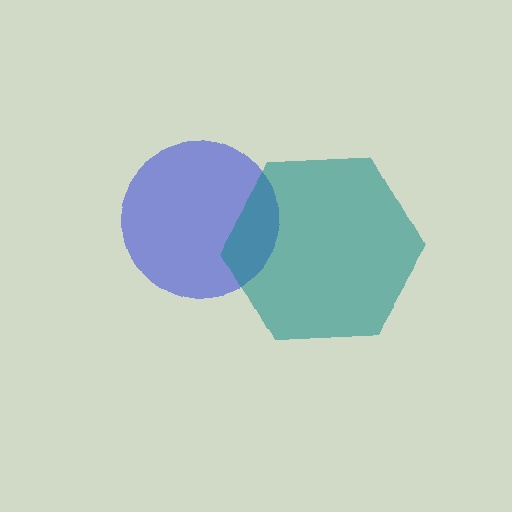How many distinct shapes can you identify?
There are 2 distinct shapes: a blue circle, a teal hexagon.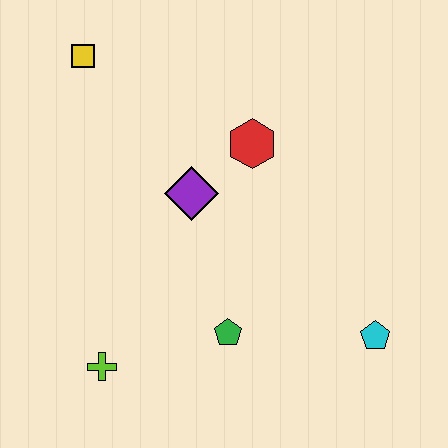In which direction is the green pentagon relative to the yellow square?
The green pentagon is below the yellow square.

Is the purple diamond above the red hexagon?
No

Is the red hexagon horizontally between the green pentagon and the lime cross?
No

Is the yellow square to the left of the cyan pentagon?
Yes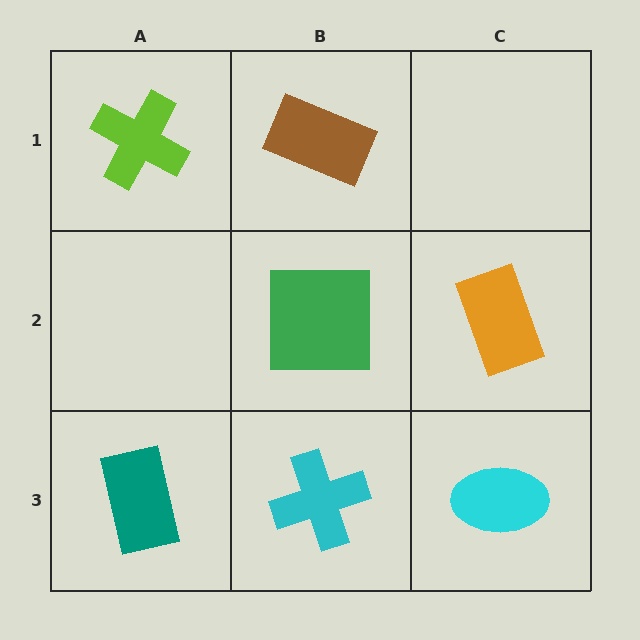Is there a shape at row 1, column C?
No, that cell is empty.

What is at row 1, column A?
A lime cross.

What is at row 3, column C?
A cyan ellipse.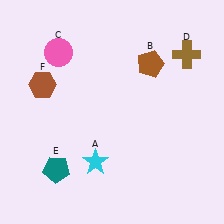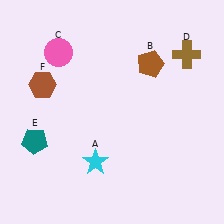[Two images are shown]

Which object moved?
The teal pentagon (E) moved up.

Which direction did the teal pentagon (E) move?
The teal pentagon (E) moved up.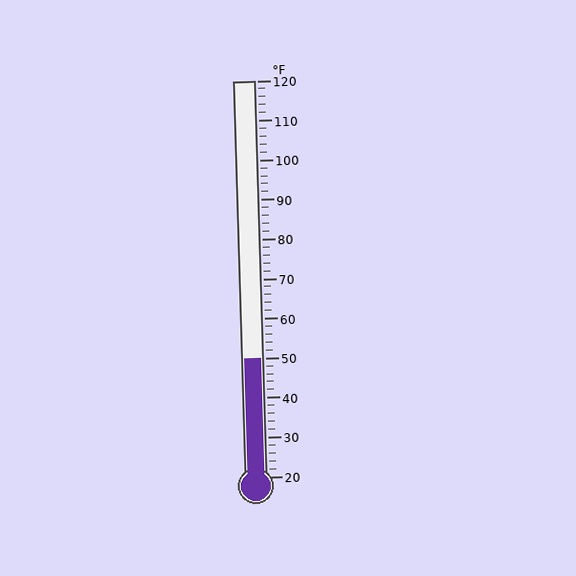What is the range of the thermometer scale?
The thermometer scale ranges from 20°F to 120°F.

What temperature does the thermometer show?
The thermometer shows approximately 50°F.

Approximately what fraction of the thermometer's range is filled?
The thermometer is filled to approximately 30% of its range.